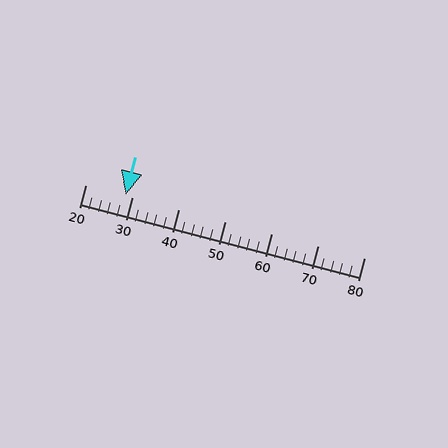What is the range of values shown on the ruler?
The ruler shows values from 20 to 80.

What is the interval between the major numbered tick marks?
The major tick marks are spaced 10 units apart.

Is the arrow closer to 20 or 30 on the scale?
The arrow is closer to 30.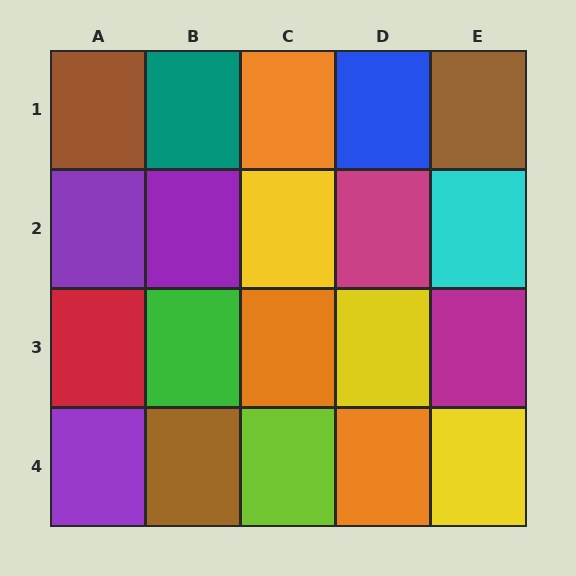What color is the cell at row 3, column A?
Red.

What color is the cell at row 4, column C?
Lime.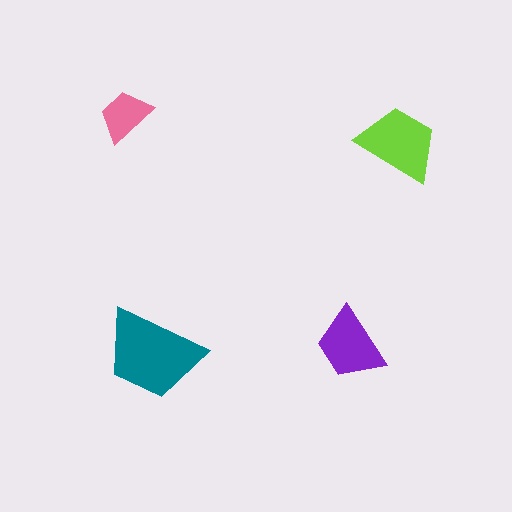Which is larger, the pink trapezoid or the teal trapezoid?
The teal one.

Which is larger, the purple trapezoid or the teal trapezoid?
The teal one.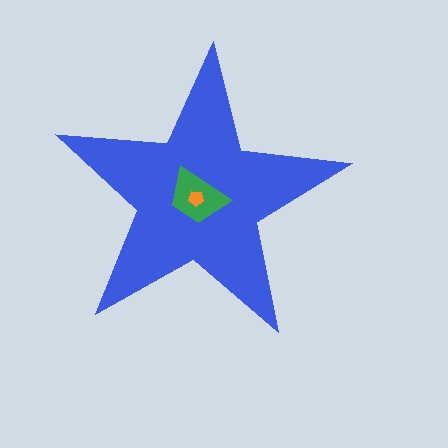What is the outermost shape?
The blue star.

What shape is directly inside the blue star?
The green trapezoid.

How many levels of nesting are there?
3.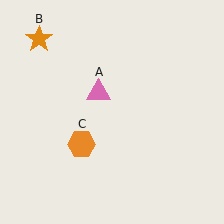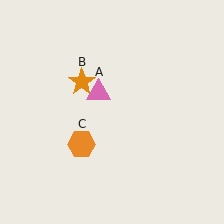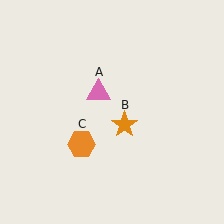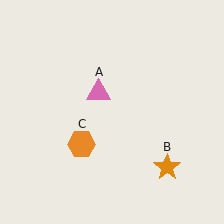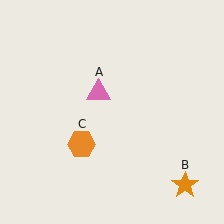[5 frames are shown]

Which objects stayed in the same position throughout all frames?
Pink triangle (object A) and orange hexagon (object C) remained stationary.